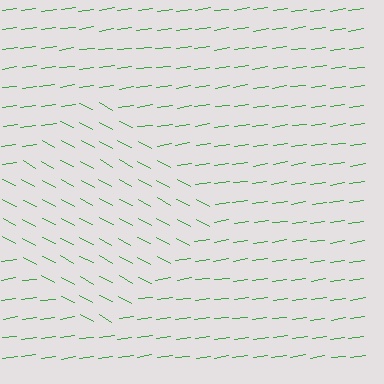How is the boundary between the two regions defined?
The boundary is defined purely by a change in line orientation (approximately 36 degrees difference). All lines are the same color and thickness.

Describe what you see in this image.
The image is filled with small green line segments. A diamond region in the image has lines oriented differently from the surrounding lines, creating a visible texture boundary.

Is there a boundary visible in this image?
Yes, there is a texture boundary formed by a change in line orientation.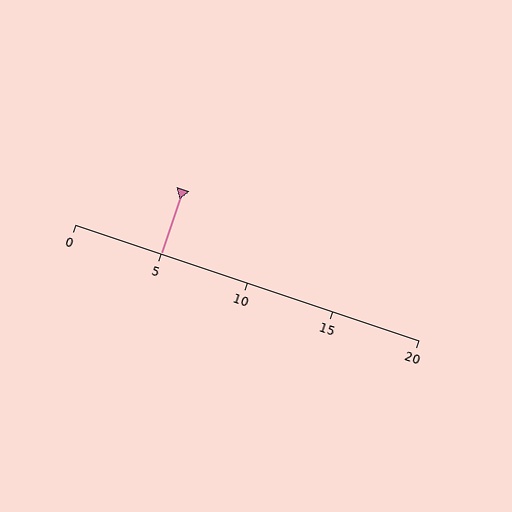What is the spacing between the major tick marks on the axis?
The major ticks are spaced 5 apart.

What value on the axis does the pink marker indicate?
The marker indicates approximately 5.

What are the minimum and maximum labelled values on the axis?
The axis runs from 0 to 20.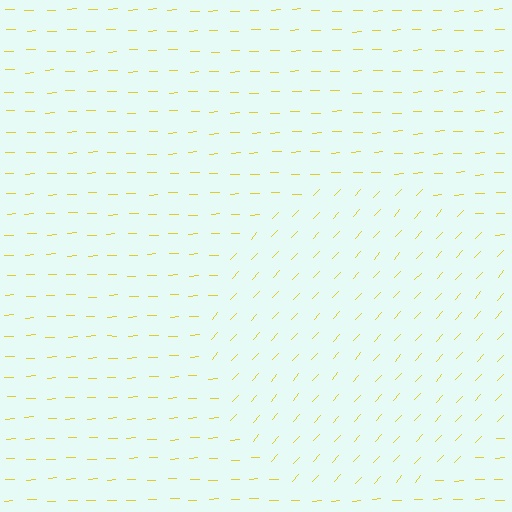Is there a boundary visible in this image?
Yes, there is a texture boundary formed by a change in line orientation.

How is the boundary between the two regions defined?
The boundary is defined purely by a change in line orientation (approximately 45 degrees difference). All lines are the same color and thickness.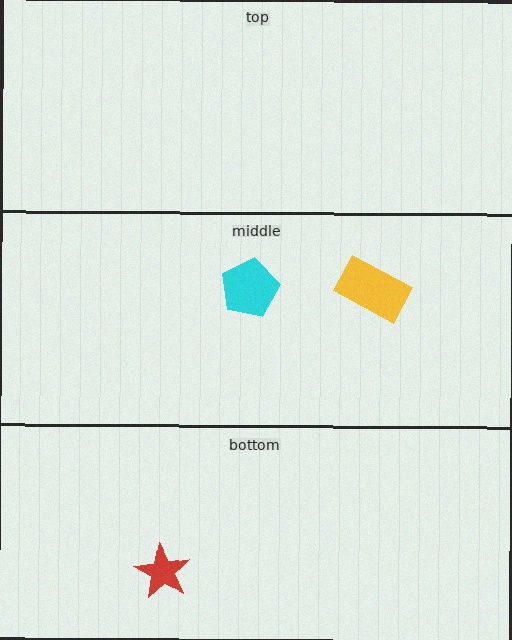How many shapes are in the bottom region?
1.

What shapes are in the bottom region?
The red star.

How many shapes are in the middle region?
2.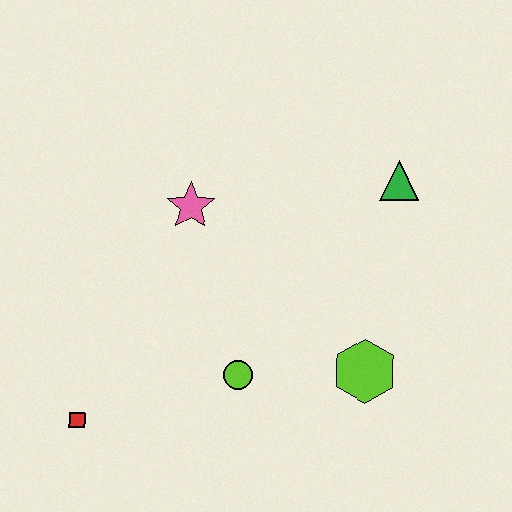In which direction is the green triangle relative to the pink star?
The green triangle is to the right of the pink star.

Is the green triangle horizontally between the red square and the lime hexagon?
No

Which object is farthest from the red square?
The green triangle is farthest from the red square.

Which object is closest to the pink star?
The lime circle is closest to the pink star.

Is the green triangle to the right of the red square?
Yes